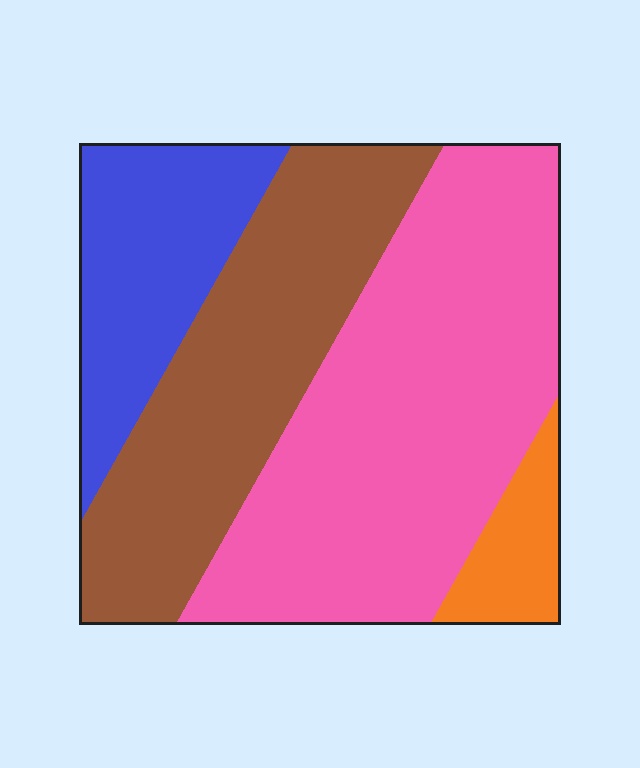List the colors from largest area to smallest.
From largest to smallest: pink, brown, blue, orange.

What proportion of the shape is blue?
Blue takes up between a sixth and a third of the shape.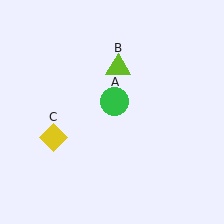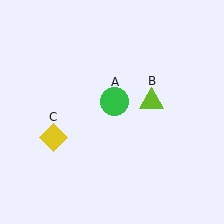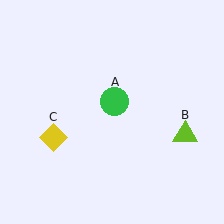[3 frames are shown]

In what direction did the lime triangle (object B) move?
The lime triangle (object B) moved down and to the right.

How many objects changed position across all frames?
1 object changed position: lime triangle (object B).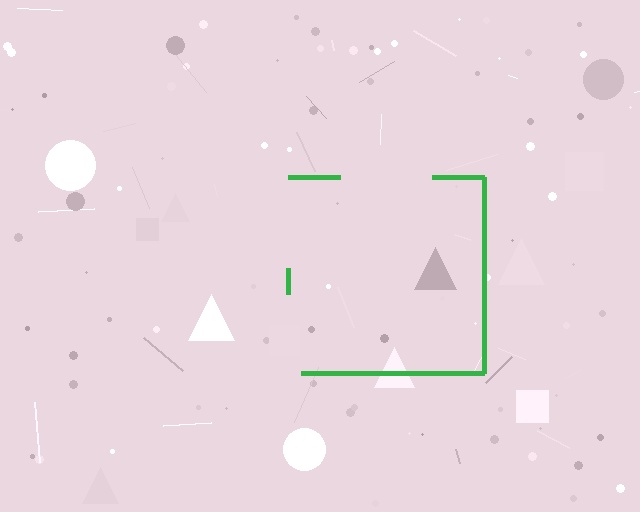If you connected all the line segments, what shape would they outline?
They would outline a square.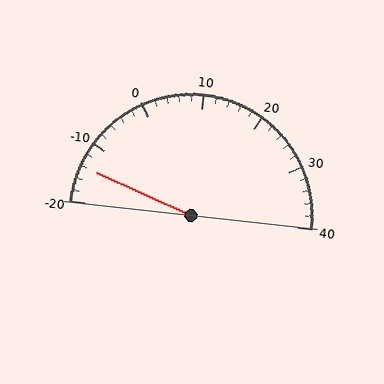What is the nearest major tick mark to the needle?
The nearest major tick mark is -10.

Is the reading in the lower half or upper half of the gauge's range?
The reading is in the lower half of the range (-20 to 40).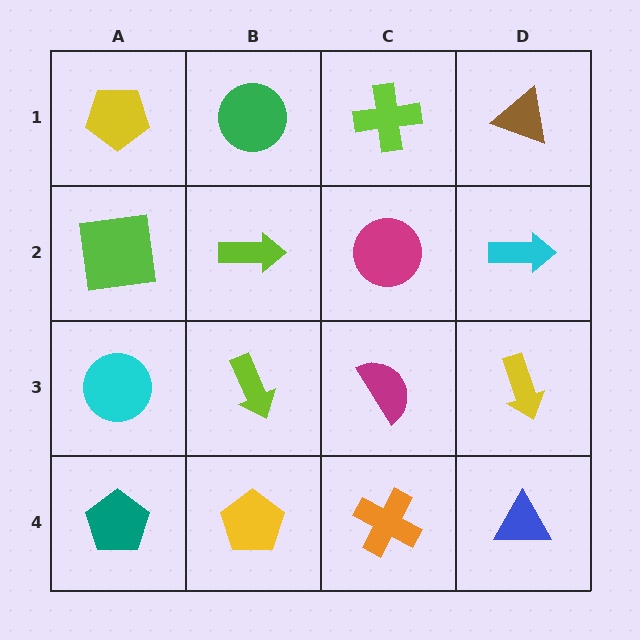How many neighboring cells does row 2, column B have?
4.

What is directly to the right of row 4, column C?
A blue triangle.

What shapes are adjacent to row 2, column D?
A brown triangle (row 1, column D), a yellow arrow (row 3, column D), a magenta circle (row 2, column C).